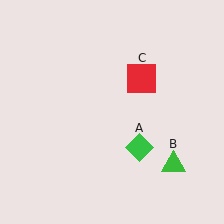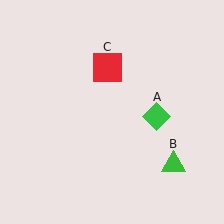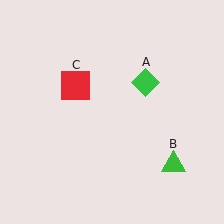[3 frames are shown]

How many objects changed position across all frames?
2 objects changed position: green diamond (object A), red square (object C).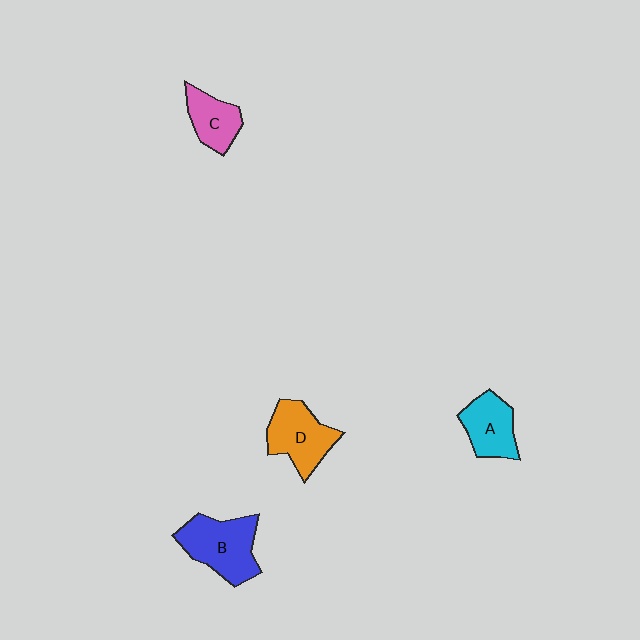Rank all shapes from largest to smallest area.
From largest to smallest: B (blue), D (orange), A (cyan), C (pink).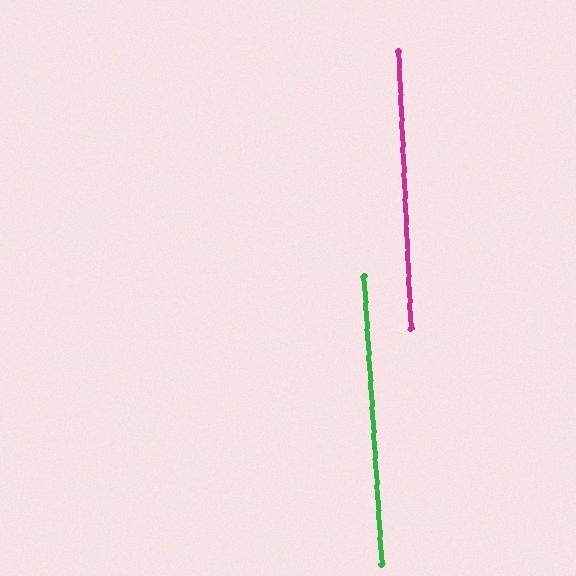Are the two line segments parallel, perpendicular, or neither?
Parallel — their directions differ by only 1.1°.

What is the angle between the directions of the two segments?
Approximately 1 degree.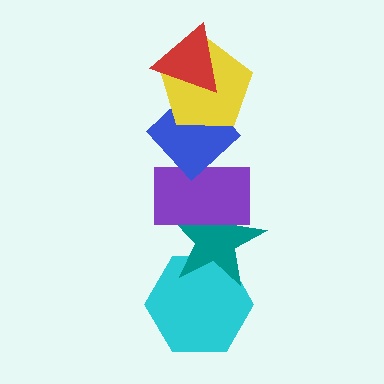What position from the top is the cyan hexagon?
The cyan hexagon is 6th from the top.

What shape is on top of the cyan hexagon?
The teal star is on top of the cyan hexagon.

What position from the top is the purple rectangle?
The purple rectangle is 4th from the top.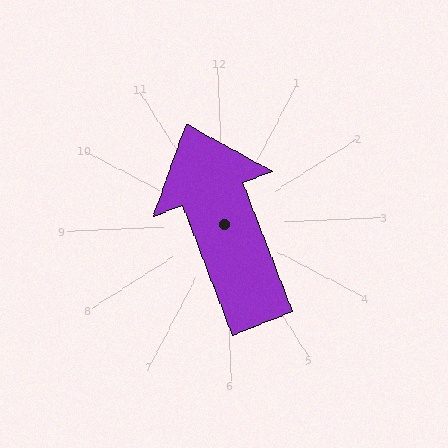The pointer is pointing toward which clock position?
Roughly 11 o'clock.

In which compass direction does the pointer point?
North.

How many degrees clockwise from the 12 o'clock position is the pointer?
Approximately 341 degrees.